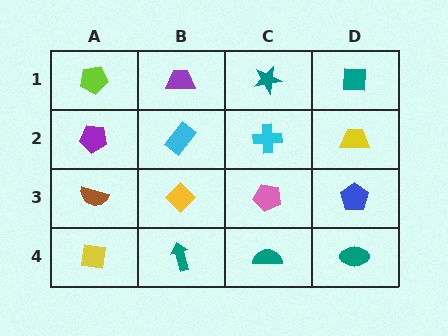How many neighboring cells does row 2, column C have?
4.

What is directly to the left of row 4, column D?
A teal semicircle.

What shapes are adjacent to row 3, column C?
A cyan cross (row 2, column C), a teal semicircle (row 4, column C), a yellow diamond (row 3, column B), a blue pentagon (row 3, column D).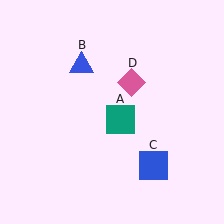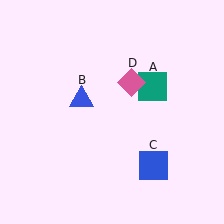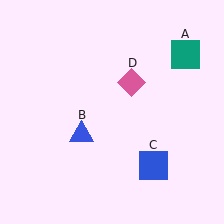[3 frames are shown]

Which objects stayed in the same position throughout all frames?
Blue square (object C) and pink diamond (object D) remained stationary.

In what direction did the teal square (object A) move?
The teal square (object A) moved up and to the right.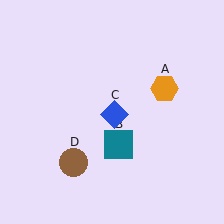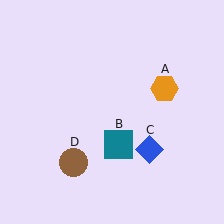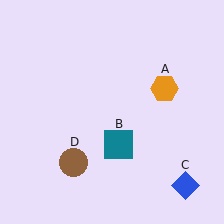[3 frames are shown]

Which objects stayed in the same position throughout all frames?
Orange hexagon (object A) and teal square (object B) and brown circle (object D) remained stationary.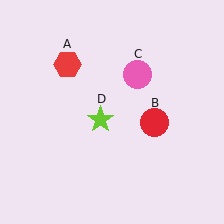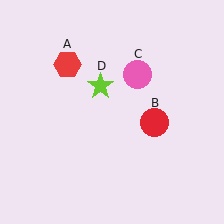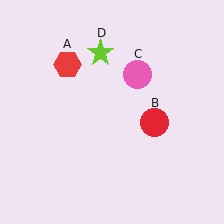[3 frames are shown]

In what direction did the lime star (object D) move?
The lime star (object D) moved up.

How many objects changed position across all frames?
1 object changed position: lime star (object D).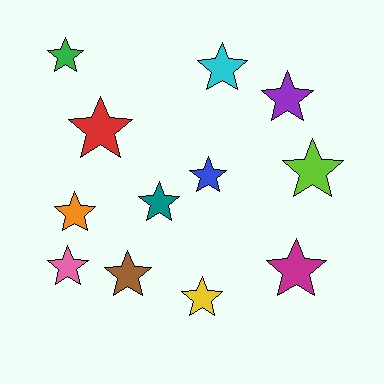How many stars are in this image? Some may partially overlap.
There are 12 stars.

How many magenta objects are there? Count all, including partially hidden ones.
There is 1 magenta object.